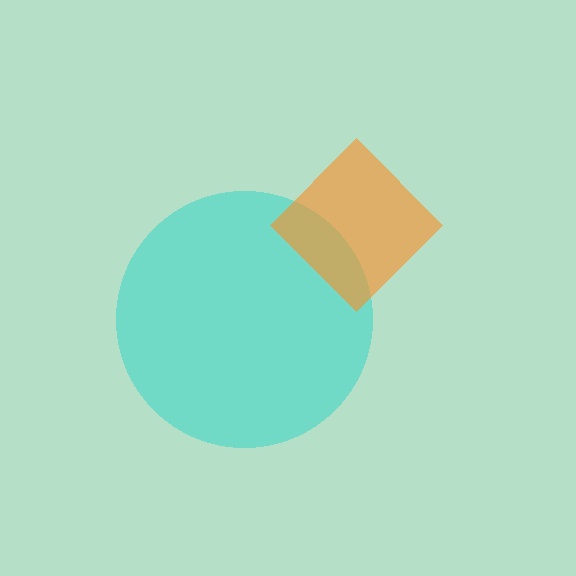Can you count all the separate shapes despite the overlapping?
Yes, there are 2 separate shapes.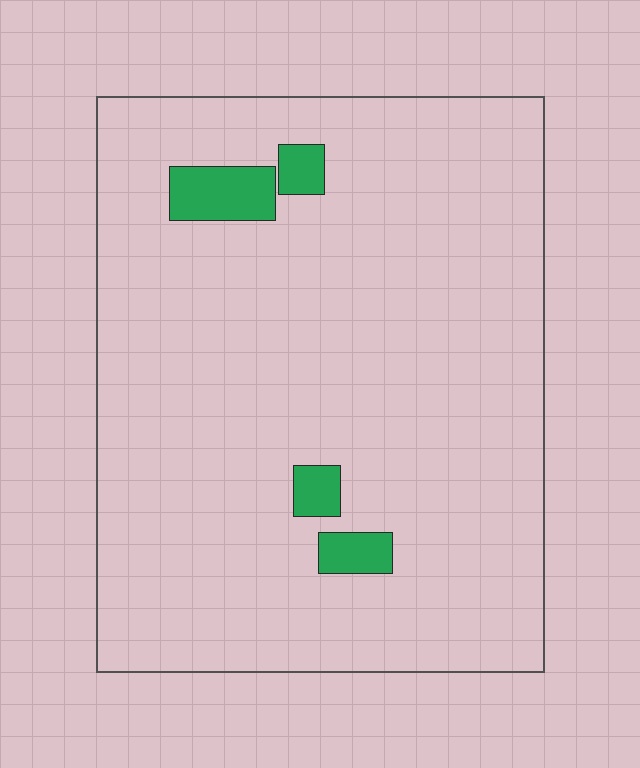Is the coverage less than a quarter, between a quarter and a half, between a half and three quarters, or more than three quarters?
Less than a quarter.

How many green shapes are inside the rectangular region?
4.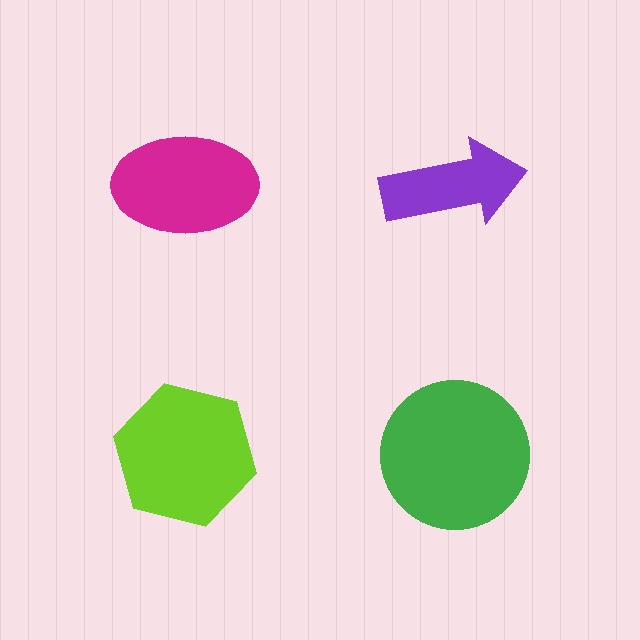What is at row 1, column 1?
A magenta ellipse.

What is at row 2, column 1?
A lime hexagon.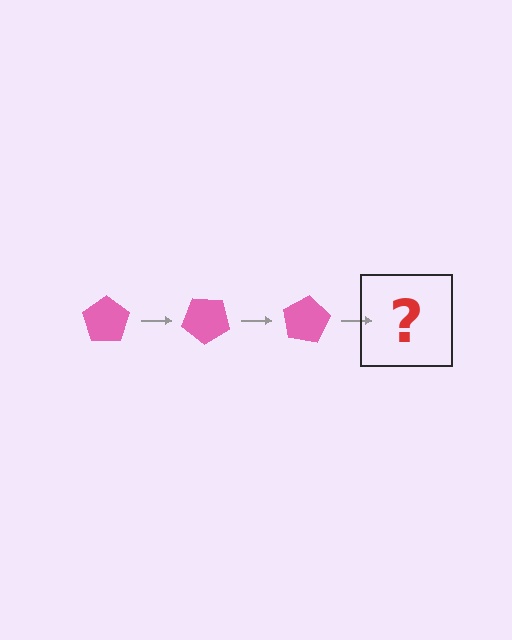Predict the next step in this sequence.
The next step is a pink pentagon rotated 120 degrees.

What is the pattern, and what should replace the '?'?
The pattern is that the pentagon rotates 40 degrees each step. The '?' should be a pink pentagon rotated 120 degrees.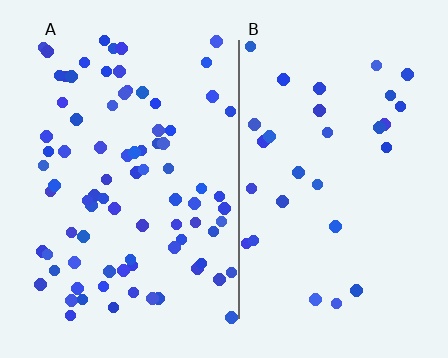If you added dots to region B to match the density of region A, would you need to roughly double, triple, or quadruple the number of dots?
Approximately triple.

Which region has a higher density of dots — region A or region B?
A (the left).